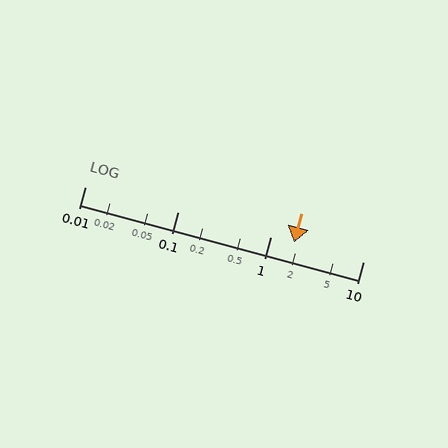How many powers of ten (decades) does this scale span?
The scale spans 3 decades, from 0.01 to 10.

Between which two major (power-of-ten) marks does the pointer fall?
The pointer is between 1 and 10.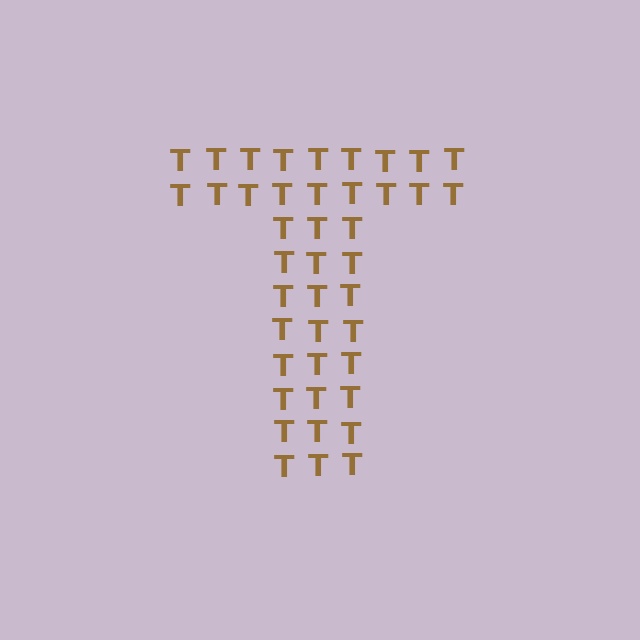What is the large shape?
The large shape is the letter T.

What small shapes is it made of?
It is made of small letter T's.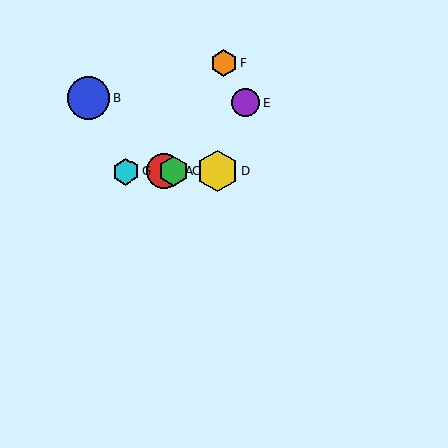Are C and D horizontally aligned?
Yes, both are at y≈171.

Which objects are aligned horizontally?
Objects A, C, D, G are aligned horizontally.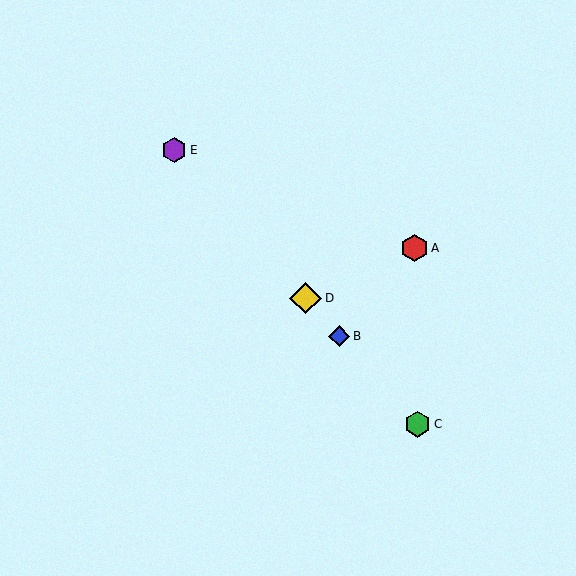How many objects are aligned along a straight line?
4 objects (B, C, D, E) are aligned along a straight line.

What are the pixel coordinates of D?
Object D is at (306, 298).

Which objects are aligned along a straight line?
Objects B, C, D, E are aligned along a straight line.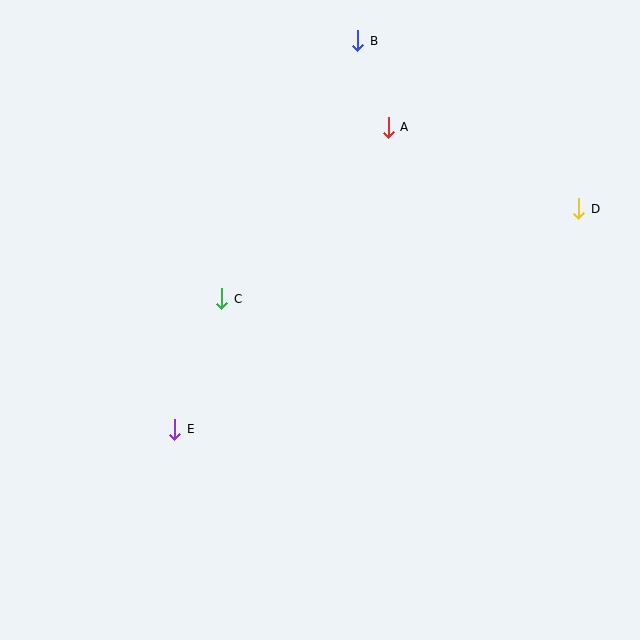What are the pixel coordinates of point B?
Point B is at (358, 41).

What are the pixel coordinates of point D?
Point D is at (579, 209).